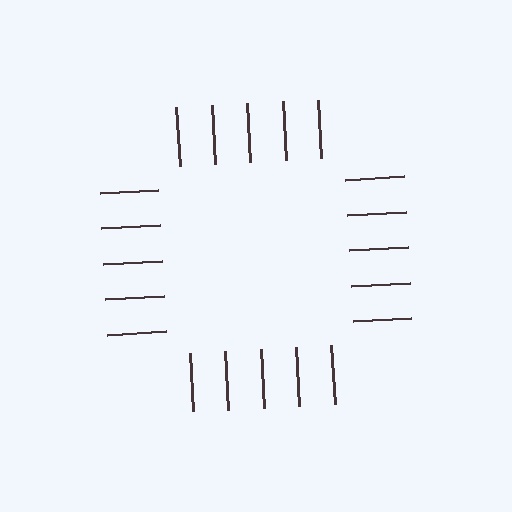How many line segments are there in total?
20 — 5 along each of the 4 edges.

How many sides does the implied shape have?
4 sides — the line-ends trace a square.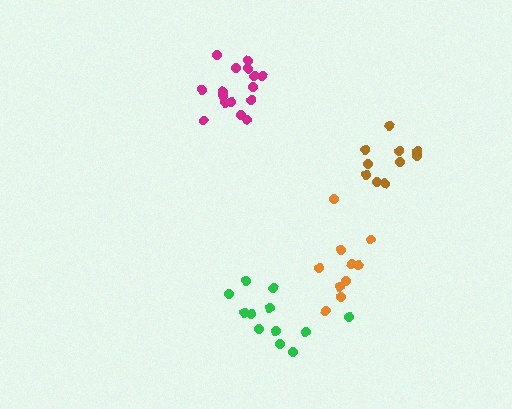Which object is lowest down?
The green cluster is bottommost.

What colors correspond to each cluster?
The clusters are colored: magenta, orange, brown, green.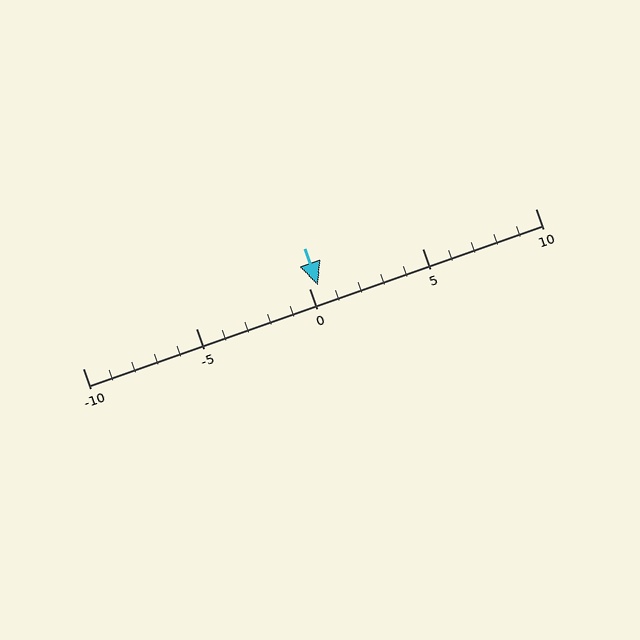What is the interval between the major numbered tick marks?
The major tick marks are spaced 5 units apart.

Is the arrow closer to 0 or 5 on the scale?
The arrow is closer to 0.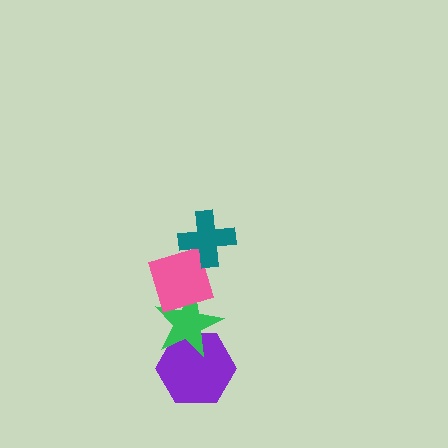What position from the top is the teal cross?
The teal cross is 1st from the top.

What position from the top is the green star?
The green star is 3rd from the top.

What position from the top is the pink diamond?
The pink diamond is 2nd from the top.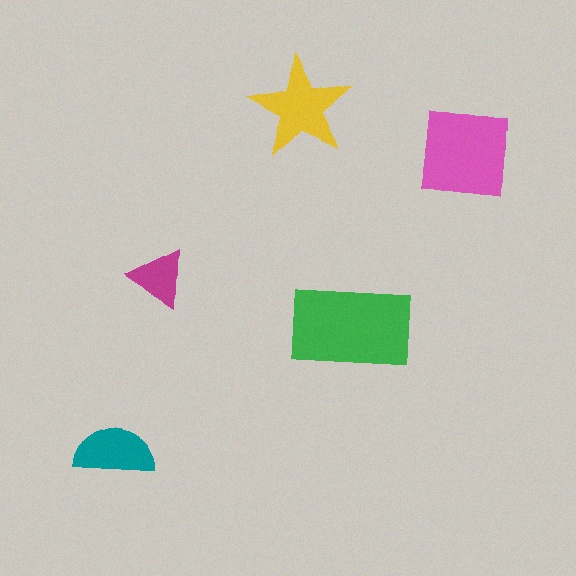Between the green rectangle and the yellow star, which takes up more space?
The green rectangle.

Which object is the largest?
The green rectangle.